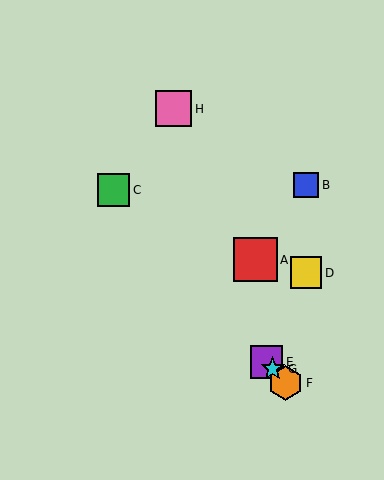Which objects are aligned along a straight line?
Objects C, E, F, G are aligned along a straight line.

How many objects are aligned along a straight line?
4 objects (C, E, F, G) are aligned along a straight line.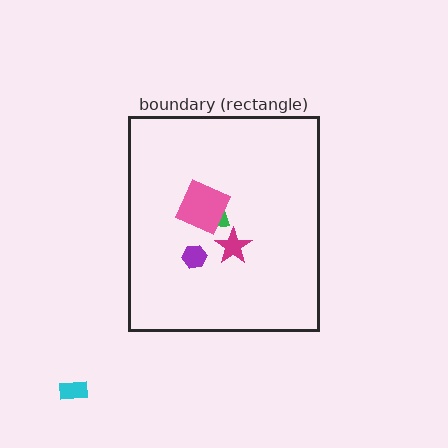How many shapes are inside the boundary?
4 inside, 1 outside.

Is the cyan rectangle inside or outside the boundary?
Outside.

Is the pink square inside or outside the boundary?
Inside.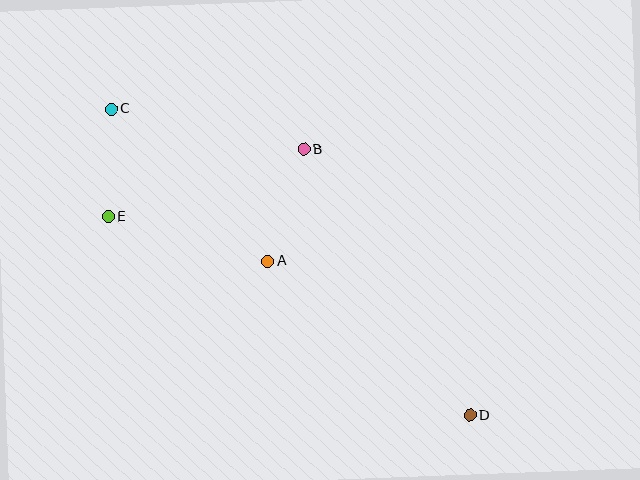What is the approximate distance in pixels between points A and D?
The distance between A and D is approximately 254 pixels.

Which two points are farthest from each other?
Points C and D are farthest from each other.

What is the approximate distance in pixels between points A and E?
The distance between A and E is approximately 165 pixels.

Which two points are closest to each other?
Points C and E are closest to each other.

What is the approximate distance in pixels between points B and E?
The distance between B and E is approximately 207 pixels.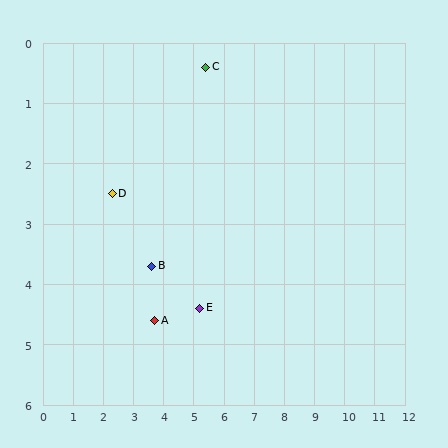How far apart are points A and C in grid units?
Points A and C are about 4.5 grid units apart.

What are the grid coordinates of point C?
Point C is at approximately (5.4, 0.4).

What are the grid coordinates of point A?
Point A is at approximately (3.7, 4.6).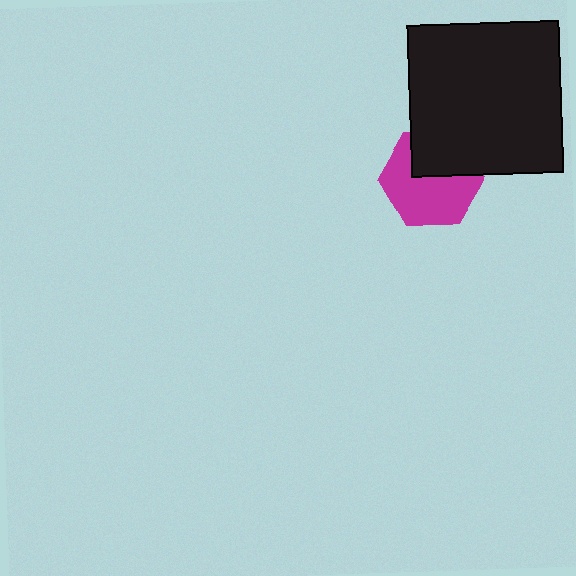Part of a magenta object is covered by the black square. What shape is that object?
It is a hexagon.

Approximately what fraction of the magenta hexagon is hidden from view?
Roughly 36% of the magenta hexagon is hidden behind the black square.